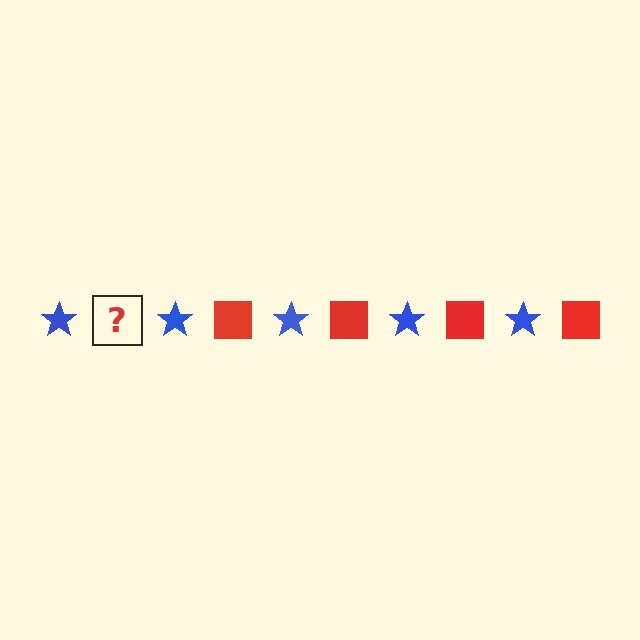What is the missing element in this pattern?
The missing element is a red square.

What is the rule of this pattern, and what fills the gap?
The rule is that the pattern alternates between blue star and red square. The gap should be filled with a red square.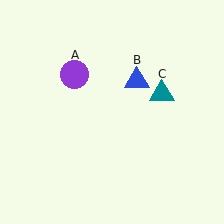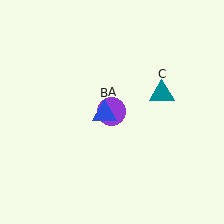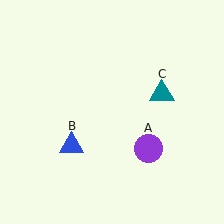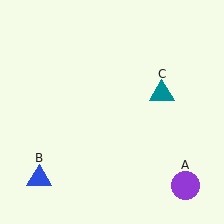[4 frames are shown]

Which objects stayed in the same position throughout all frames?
Teal triangle (object C) remained stationary.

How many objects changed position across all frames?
2 objects changed position: purple circle (object A), blue triangle (object B).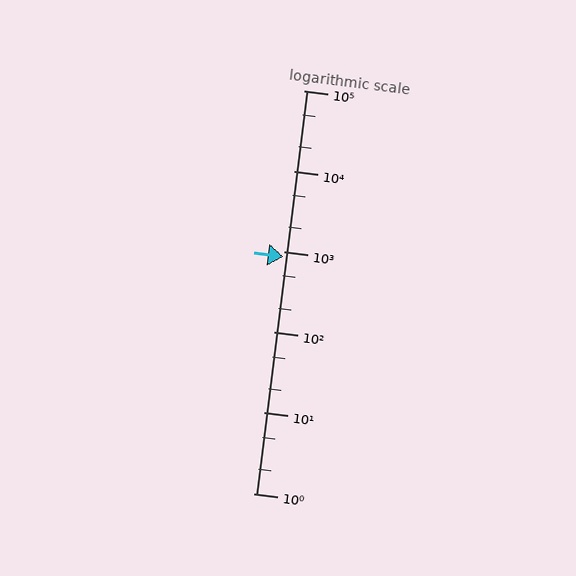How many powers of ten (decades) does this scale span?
The scale spans 5 decades, from 1 to 100000.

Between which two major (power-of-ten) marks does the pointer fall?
The pointer is between 100 and 1000.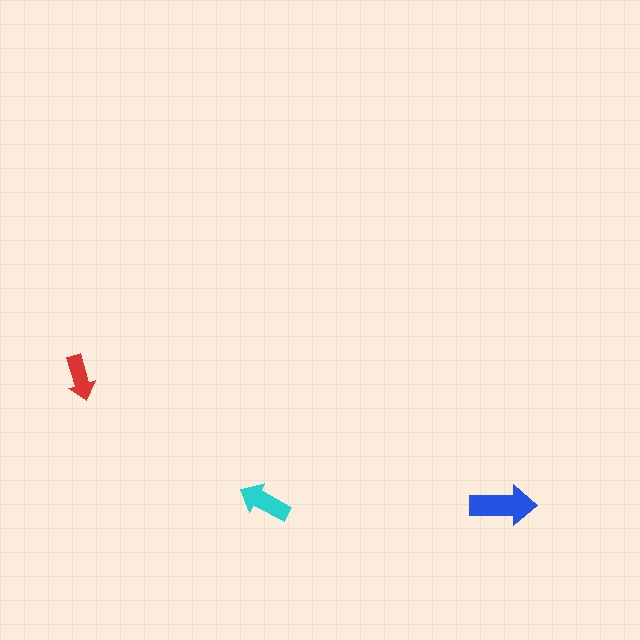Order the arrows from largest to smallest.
the blue one, the cyan one, the red one.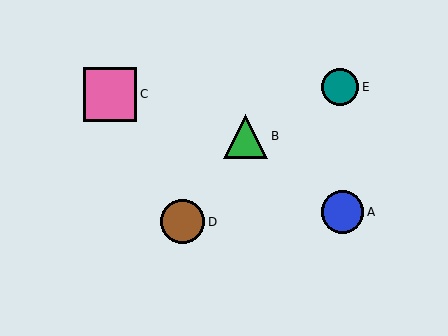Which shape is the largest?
The pink square (labeled C) is the largest.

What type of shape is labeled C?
Shape C is a pink square.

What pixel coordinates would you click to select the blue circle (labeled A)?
Click at (342, 212) to select the blue circle A.